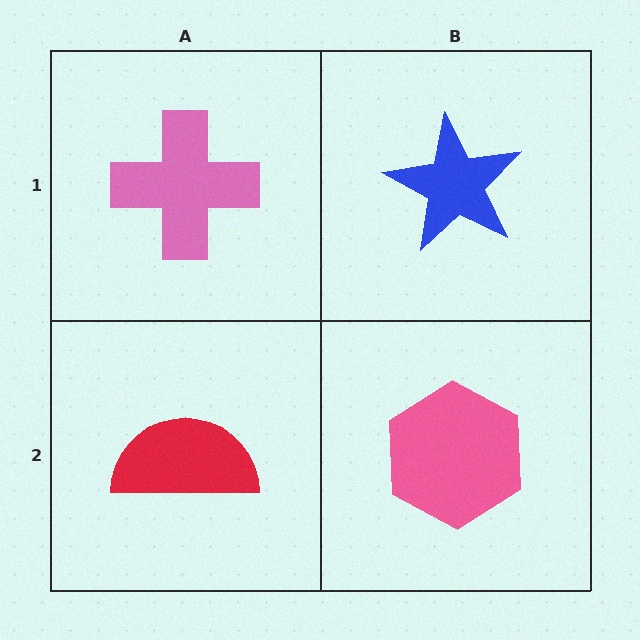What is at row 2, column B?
A pink hexagon.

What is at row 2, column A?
A red semicircle.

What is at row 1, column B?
A blue star.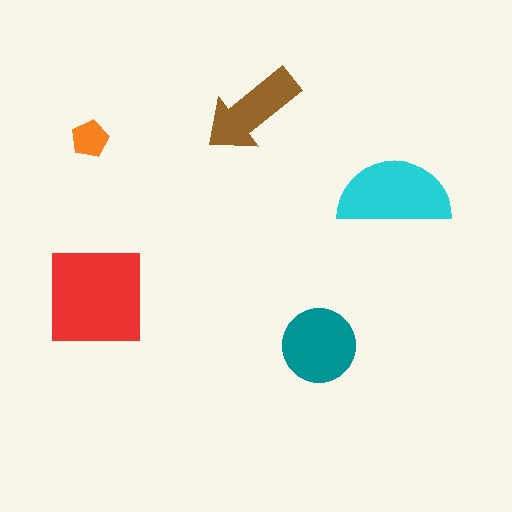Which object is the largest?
The red square.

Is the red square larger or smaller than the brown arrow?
Larger.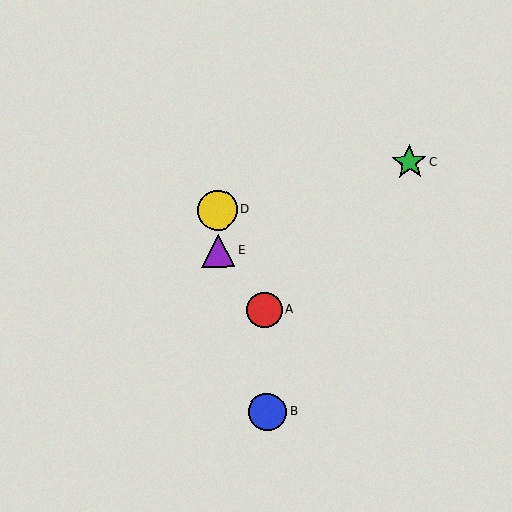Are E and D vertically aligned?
Yes, both are at x≈218.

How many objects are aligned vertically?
2 objects (D, E) are aligned vertically.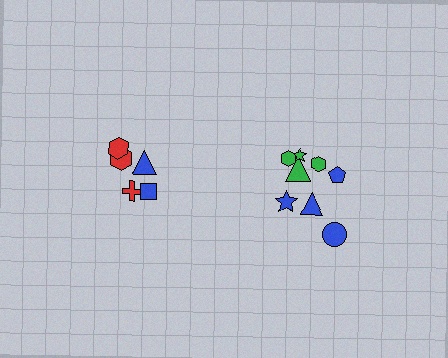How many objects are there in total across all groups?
There are 13 objects.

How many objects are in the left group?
There are 5 objects.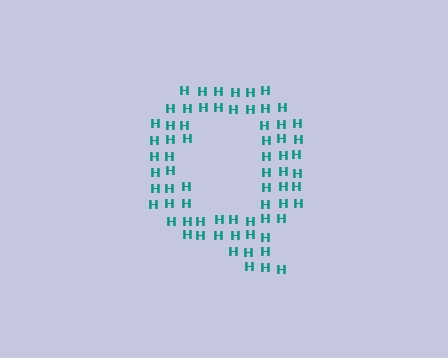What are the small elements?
The small elements are letter H's.